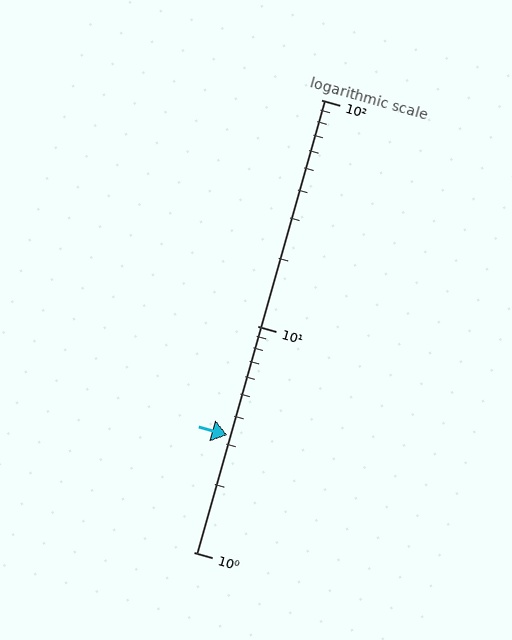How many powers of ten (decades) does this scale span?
The scale spans 2 decades, from 1 to 100.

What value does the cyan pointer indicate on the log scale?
The pointer indicates approximately 3.3.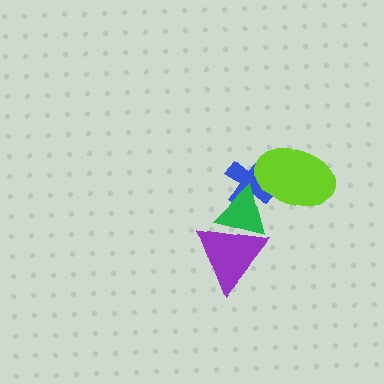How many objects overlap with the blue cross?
2 objects overlap with the blue cross.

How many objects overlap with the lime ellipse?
2 objects overlap with the lime ellipse.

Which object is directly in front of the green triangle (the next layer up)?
The lime ellipse is directly in front of the green triangle.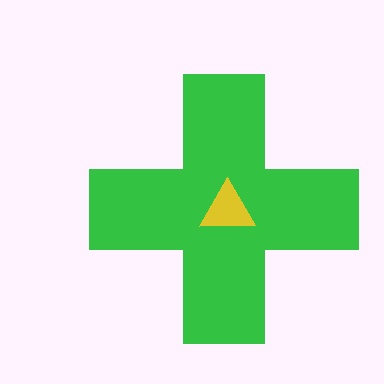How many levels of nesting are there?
2.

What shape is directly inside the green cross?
The yellow triangle.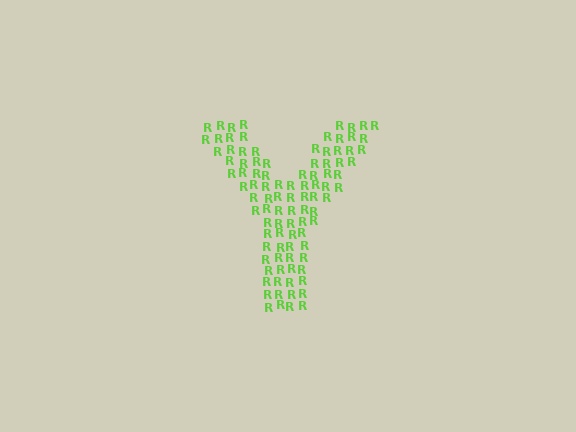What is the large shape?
The large shape is the letter Y.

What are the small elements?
The small elements are letter R's.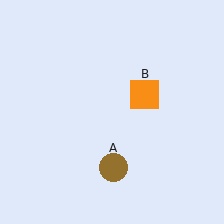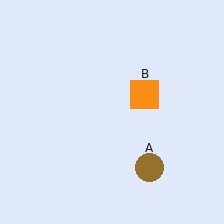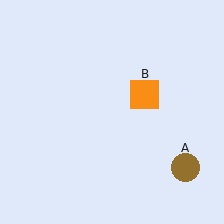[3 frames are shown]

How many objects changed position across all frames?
1 object changed position: brown circle (object A).